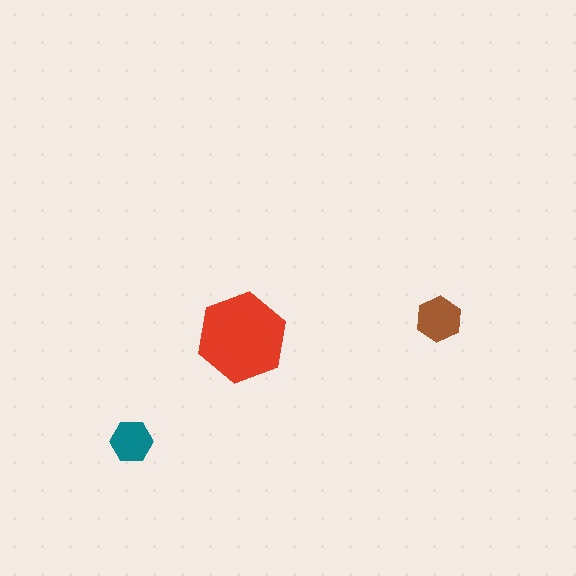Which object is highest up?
The brown hexagon is topmost.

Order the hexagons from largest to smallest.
the red one, the brown one, the teal one.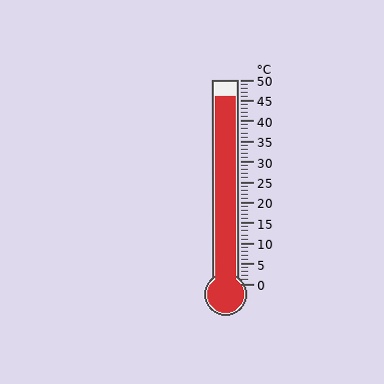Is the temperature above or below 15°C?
The temperature is above 15°C.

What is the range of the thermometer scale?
The thermometer scale ranges from 0°C to 50°C.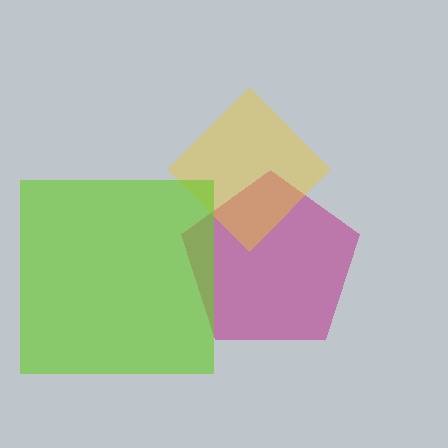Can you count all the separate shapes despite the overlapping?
Yes, there are 3 separate shapes.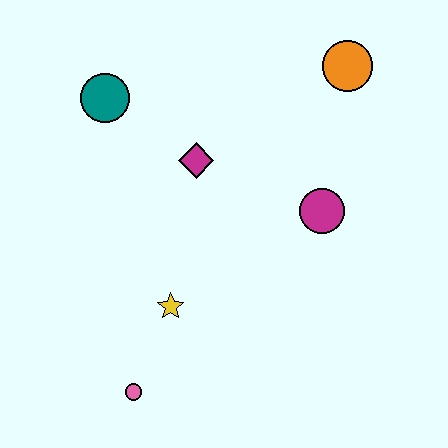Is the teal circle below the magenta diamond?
No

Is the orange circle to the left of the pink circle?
No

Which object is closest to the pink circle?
The yellow star is closest to the pink circle.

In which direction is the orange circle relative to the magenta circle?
The orange circle is above the magenta circle.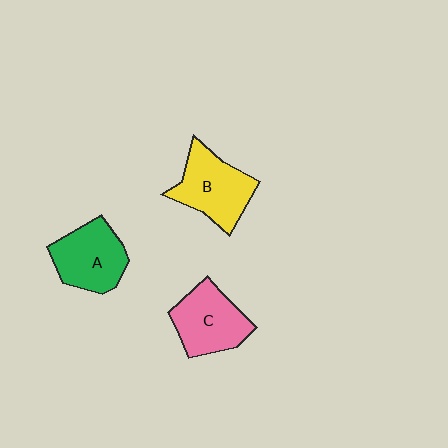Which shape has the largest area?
Shape B (yellow).